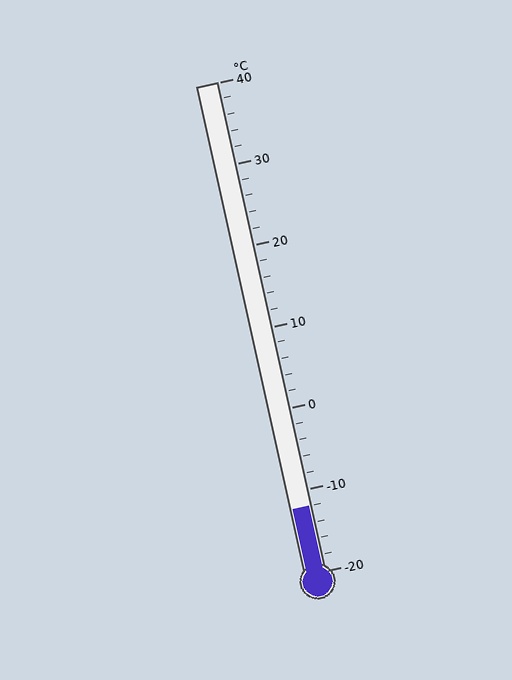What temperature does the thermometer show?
The thermometer shows approximately -12°C.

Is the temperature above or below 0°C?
The temperature is below 0°C.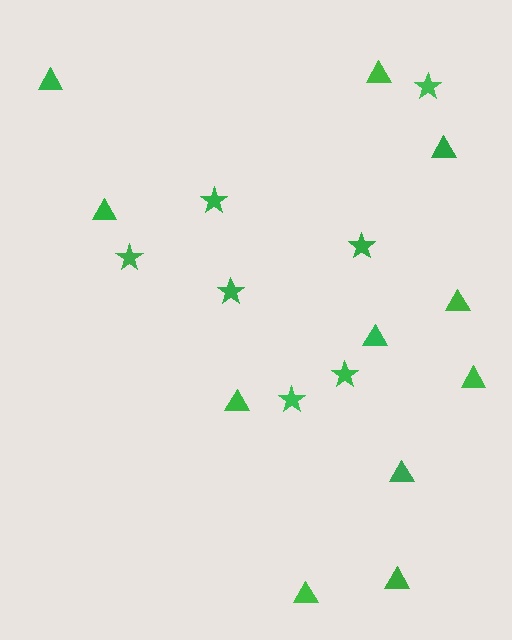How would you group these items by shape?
There are 2 groups: one group of stars (7) and one group of triangles (11).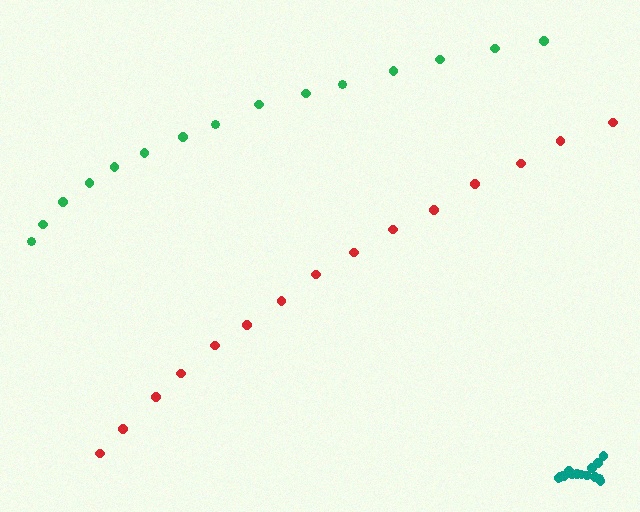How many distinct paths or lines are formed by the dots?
There are 3 distinct paths.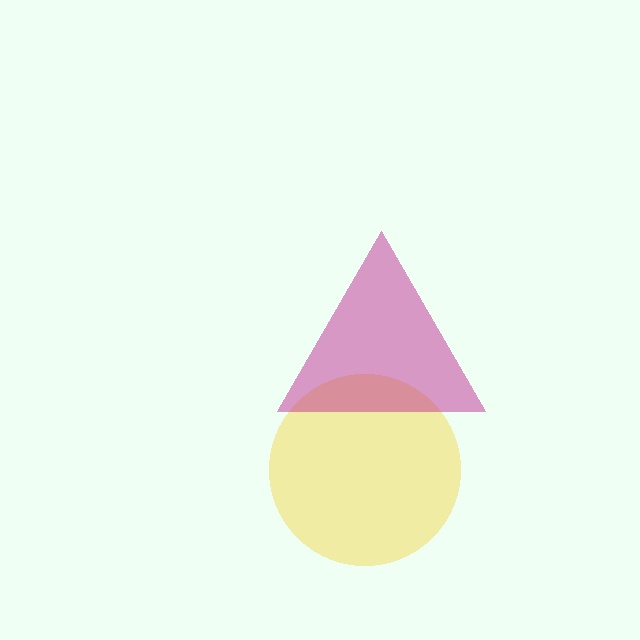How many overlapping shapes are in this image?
There are 2 overlapping shapes in the image.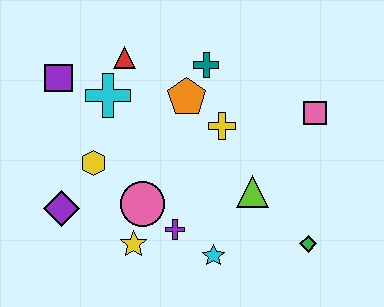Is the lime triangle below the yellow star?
No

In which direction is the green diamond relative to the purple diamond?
The green diamond is to the right of the purple diamond.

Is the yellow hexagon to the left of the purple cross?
Yes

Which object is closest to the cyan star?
The purple cross is closest to the cyan star.